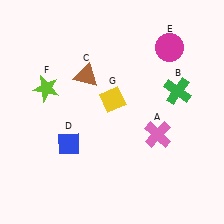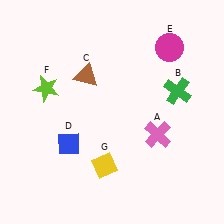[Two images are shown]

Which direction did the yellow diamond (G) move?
The yellow diamond (G) moved down.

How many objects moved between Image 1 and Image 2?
1 object moved between the two images.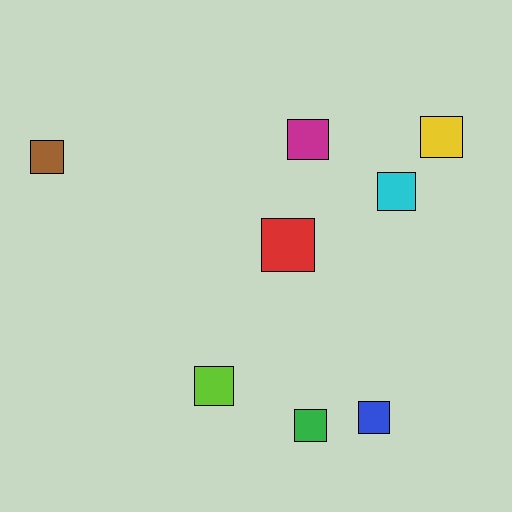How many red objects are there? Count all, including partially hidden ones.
There is 1 red object.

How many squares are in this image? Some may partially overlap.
There are 8 squares.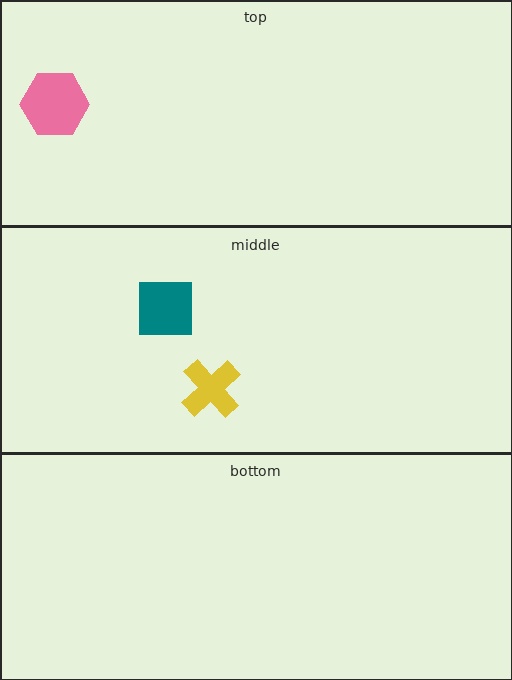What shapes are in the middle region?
The teal square, the yellow cross.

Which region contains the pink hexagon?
The top region.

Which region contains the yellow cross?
The middle region.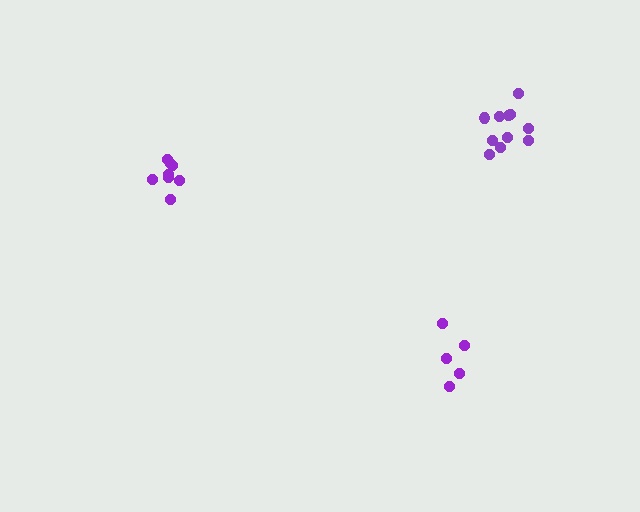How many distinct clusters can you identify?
There are 3 distinct clusters.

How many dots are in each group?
Group 1: 8 dots, Group 2: 6 dots, Group 3: 11 dots (25 total).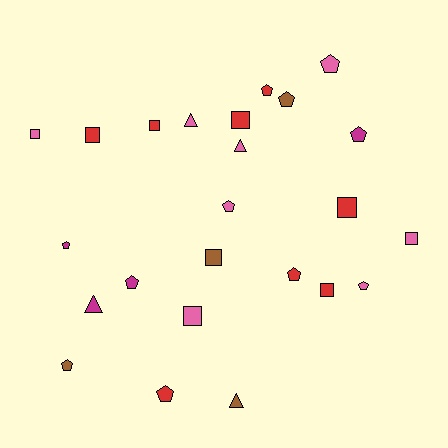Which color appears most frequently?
Pink, with 8 objects.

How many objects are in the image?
There are 24 objects.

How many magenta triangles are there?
There is 1 magenta triangle.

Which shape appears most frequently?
Pentagon, with 11 objects.